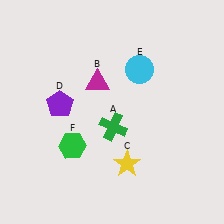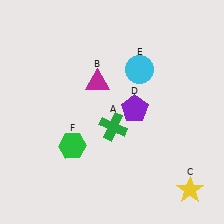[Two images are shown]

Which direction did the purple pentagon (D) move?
The purple pentagon (D) moved right.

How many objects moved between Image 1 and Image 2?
2 objects moved between the two images.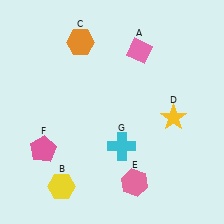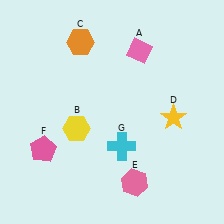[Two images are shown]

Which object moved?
The yellow hexagon (B) moved up.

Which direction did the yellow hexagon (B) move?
The yellow hexagon (B) moved up.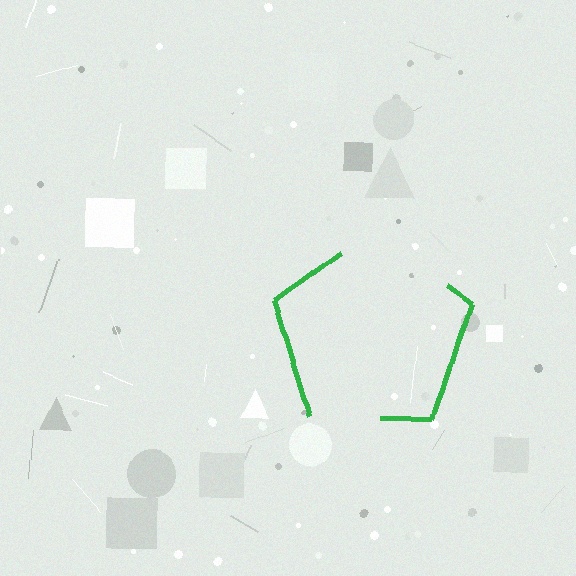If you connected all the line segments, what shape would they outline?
They would outline a pentagon.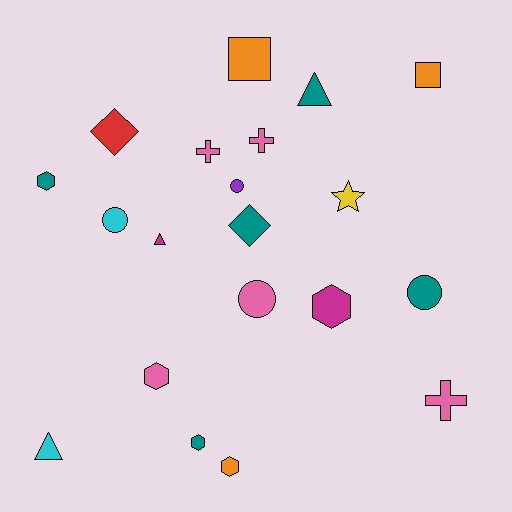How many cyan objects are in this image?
There are 2 cyan objects.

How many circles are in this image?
There are 4 circles.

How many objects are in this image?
There are 20 objects.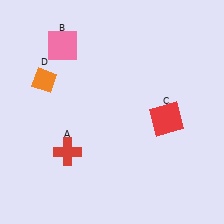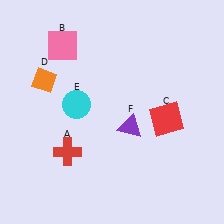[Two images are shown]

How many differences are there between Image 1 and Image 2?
There are 2 differences between the two images.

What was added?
A cyan circle (E), a purple triangle (F) were added in Image 2.